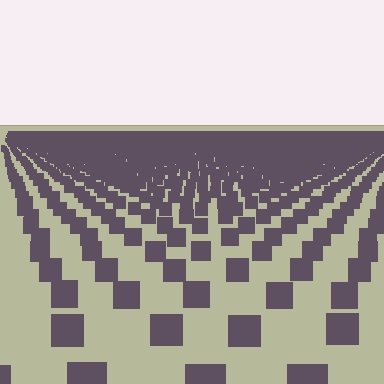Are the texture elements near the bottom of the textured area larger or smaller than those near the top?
Larger. Near the bottom, elements are closer to the viewer and appear at a bigger on-screen size.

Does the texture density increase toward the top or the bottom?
Density increases toward the top.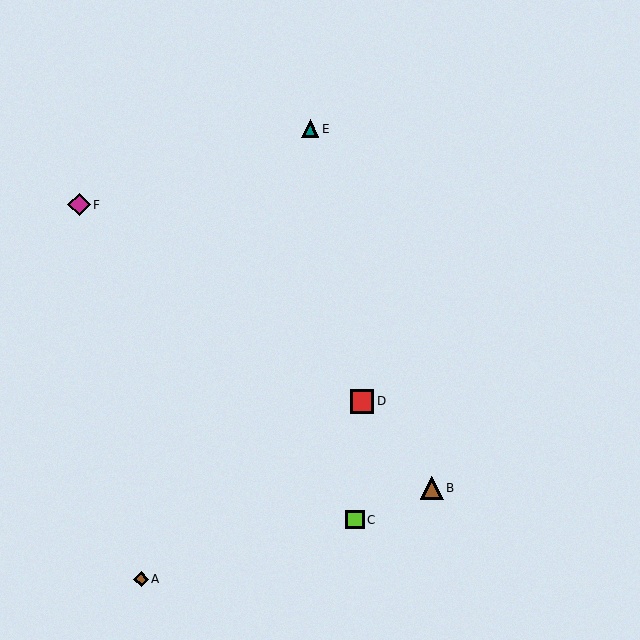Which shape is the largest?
The red square (labeled D) is the largest.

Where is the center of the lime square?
The center of the lime square is at (355, 520).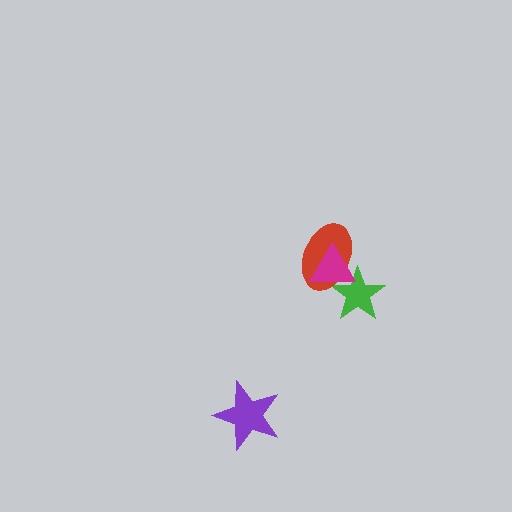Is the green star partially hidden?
Yes, it is partially covered by another shape.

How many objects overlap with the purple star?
0 objects overlap with the purple star.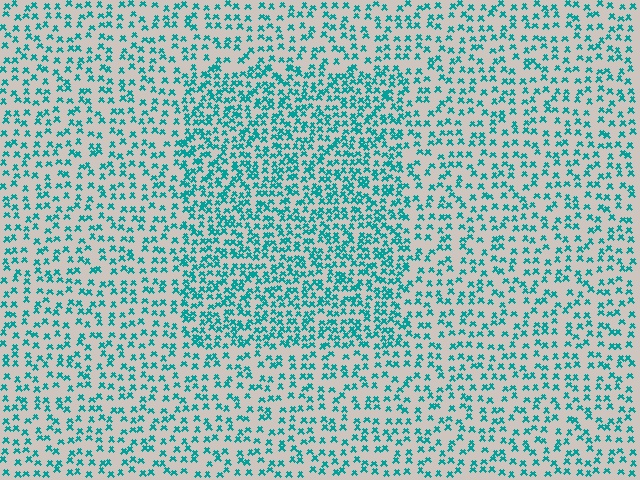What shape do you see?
I see a rectangle.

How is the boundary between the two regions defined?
The boundary is defined by a change in element density (approximately 1.8x ratio). All elements are the same color, size, and shape.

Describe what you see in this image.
The image contains small teal elements arranged at two different densities. A rectangle-shaped region is visible where the elements are more densely packed than the surrounding area.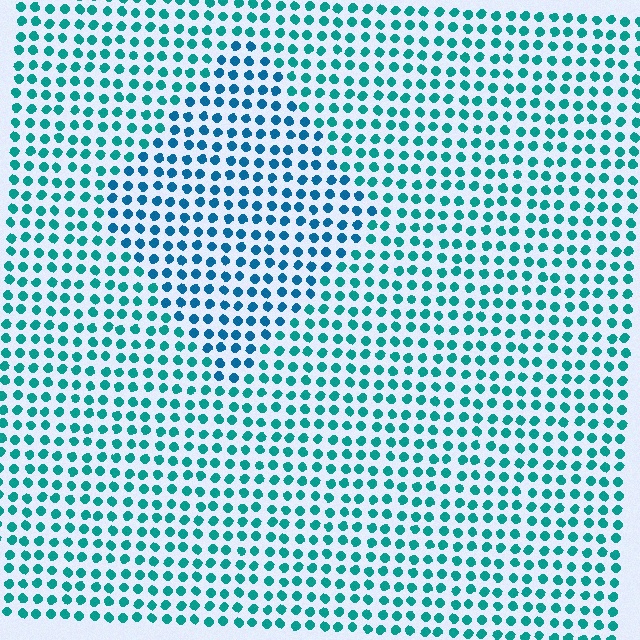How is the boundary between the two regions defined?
The boundary is defined purely by a slight shift in hue (about 26 degrees). Spacing, size, and orientation are identical on both sides.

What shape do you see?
I see a diamond.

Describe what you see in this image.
The image is filled with small teal elements in a uniform arrangement. A diamond-shaped region is visible where the elements are tinted to a slightly different hue, forming a subtle color boundary.